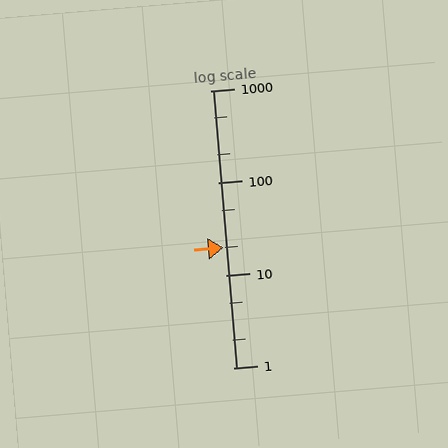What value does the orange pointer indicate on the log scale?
The pointer indicates approximately 20.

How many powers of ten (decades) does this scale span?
The scale spans 3 decades, from 1 to 1000.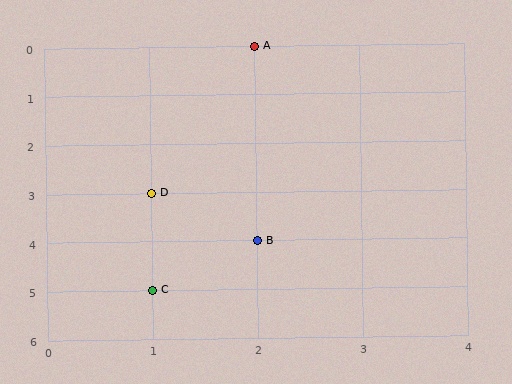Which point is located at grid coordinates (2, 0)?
Point A is at (2, 0).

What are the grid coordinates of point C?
Point C is at grid coordinates (1, 5).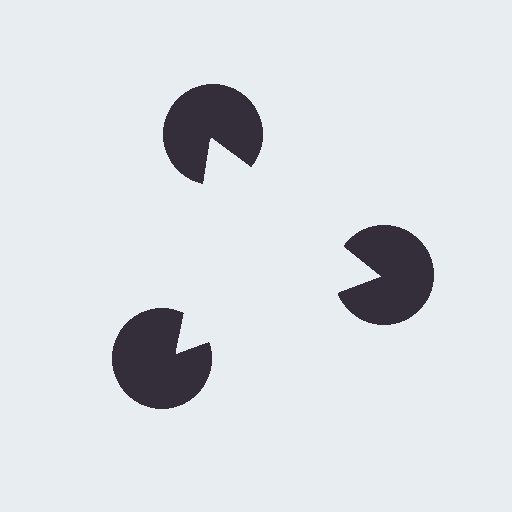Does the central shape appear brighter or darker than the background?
It typically appears slightly brighter than the background, even though no actual brightness change is drawn.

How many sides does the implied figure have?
3 sides.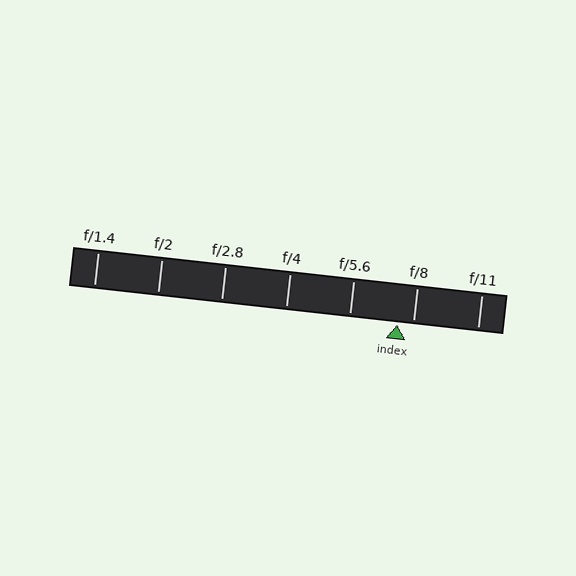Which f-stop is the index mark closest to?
The index mark is closest to f/8.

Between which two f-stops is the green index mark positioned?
The index mark is between f/5.6 and f/8.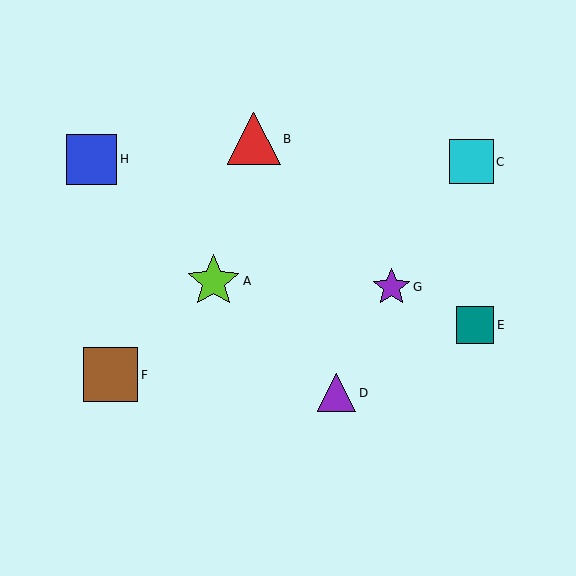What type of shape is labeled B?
Shape B is a red triangle.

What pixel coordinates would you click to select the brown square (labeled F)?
Click at (111, 375) to select the brown square F.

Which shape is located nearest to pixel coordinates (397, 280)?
The purple star (labeled G) at (391, 287) is nearest to that location.